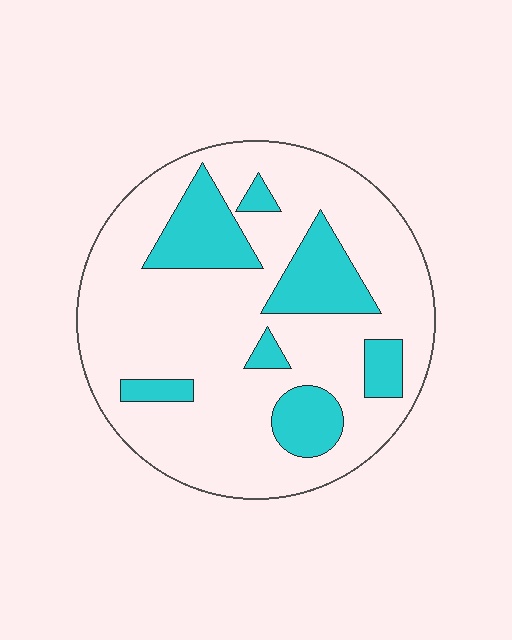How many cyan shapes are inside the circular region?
7.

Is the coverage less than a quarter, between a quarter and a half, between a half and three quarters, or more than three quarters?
Less than a quarter.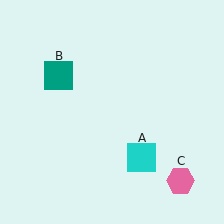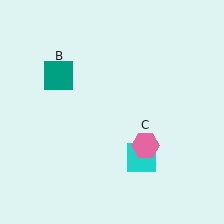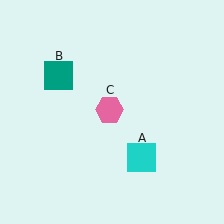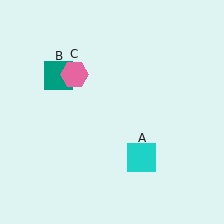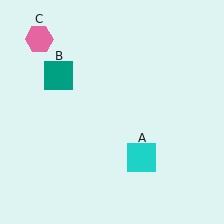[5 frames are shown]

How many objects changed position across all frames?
1 object changed position: pink hexagon (object C).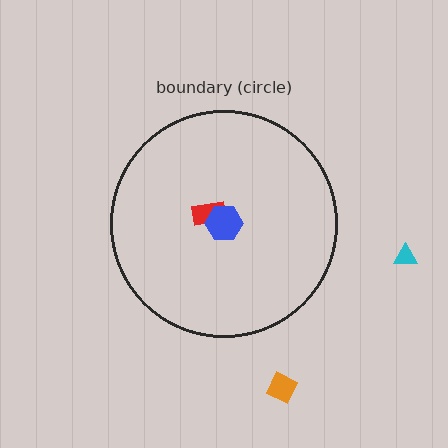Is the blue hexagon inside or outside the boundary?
Inside.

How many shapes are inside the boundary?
2 inside, 2 outside.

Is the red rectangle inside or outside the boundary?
Inside.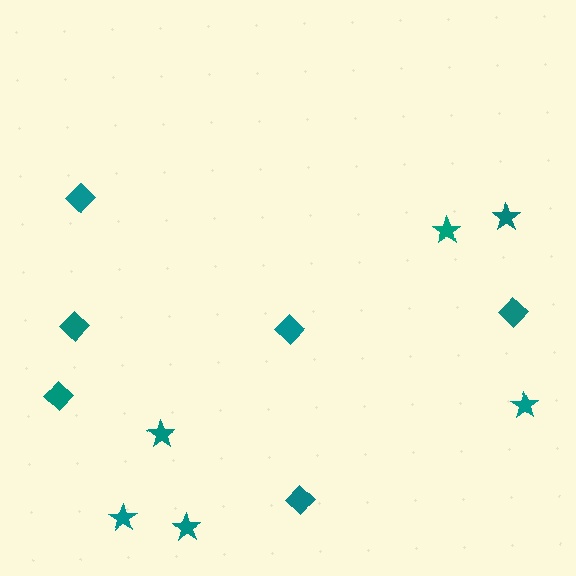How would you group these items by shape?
There are 2 groups: one group of diamonds (6) and one group of stars (6).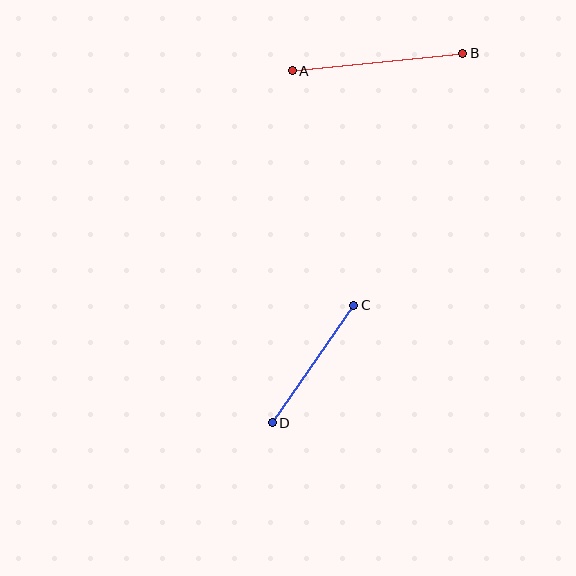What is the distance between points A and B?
The distance is approximately 171 pixels.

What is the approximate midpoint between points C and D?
The midpoint is at approximately (313, 364) pixels.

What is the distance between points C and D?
The distance is approximately 143 pixels.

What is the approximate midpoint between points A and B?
The midpoint is at approximately (377, 62) pixels.